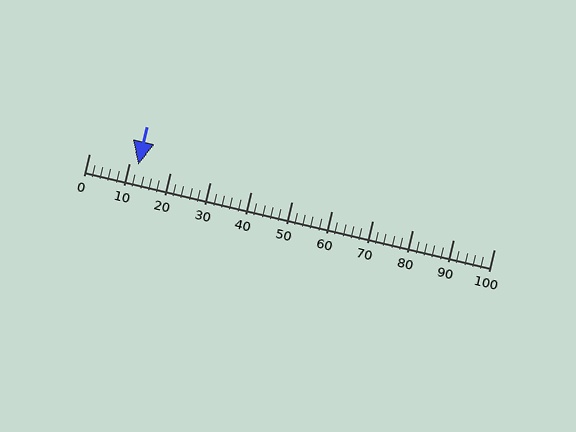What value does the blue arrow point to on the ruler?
The blue arrow points to approximately 12.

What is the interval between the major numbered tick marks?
The major tick marks are spaced 10 units apart.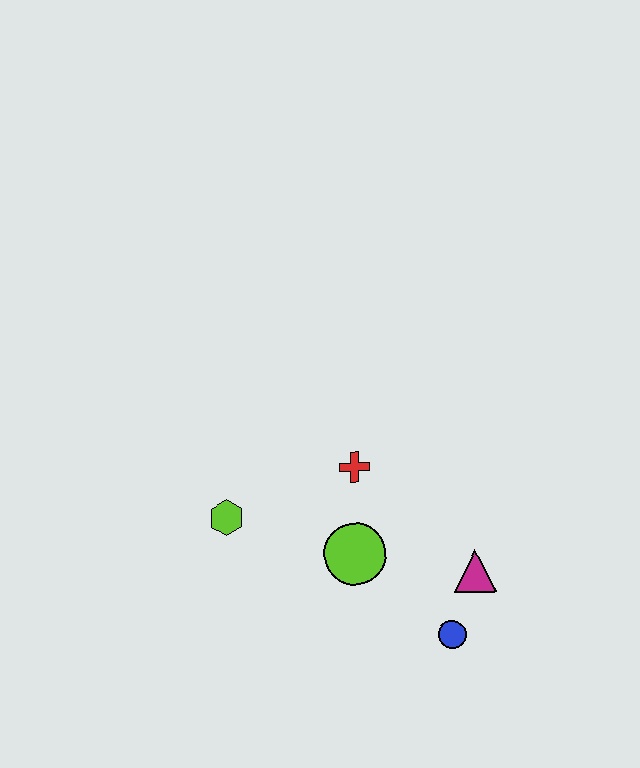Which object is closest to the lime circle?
The red cross is closest to the lime circle.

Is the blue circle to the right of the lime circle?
Yes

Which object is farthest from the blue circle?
The lime hexagon is farthest from the blue circle.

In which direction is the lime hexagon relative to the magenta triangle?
The lime hexagon is to the left of the magenta triangle.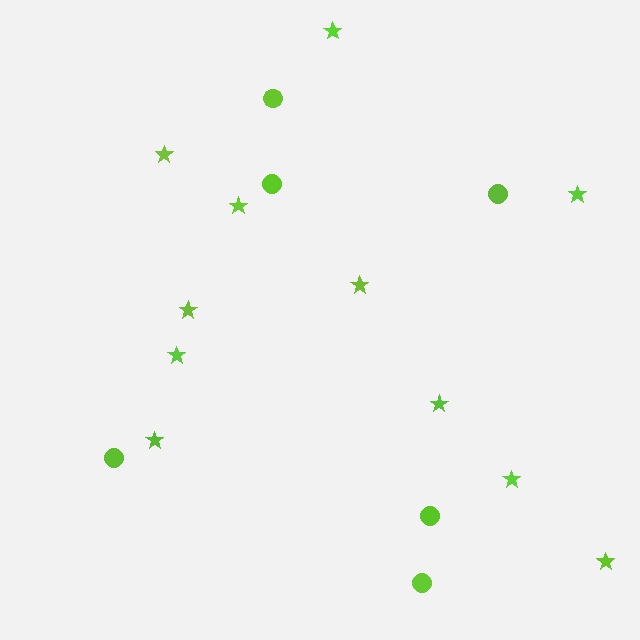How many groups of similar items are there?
There are 2 groups: one group of circles (6) and one group of stars (11).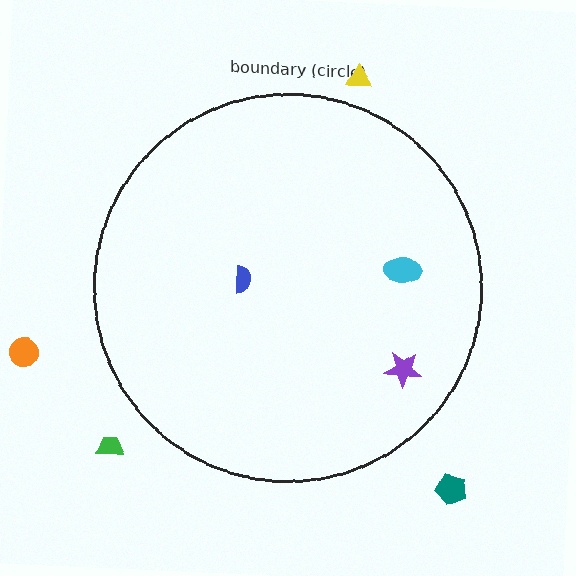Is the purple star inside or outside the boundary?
Inside.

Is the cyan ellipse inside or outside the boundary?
Inside.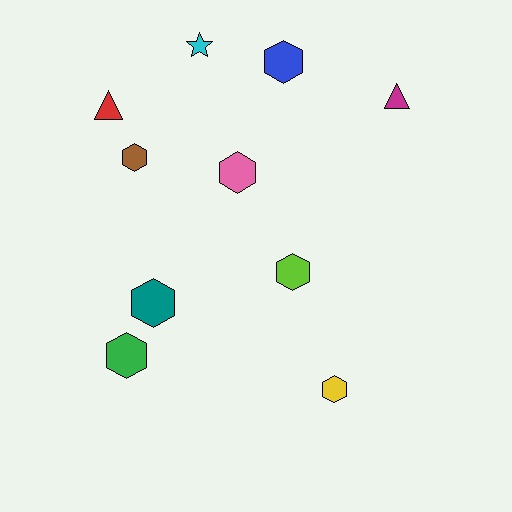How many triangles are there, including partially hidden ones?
There are 2 triangles.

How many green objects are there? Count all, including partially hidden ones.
There is 1 green object.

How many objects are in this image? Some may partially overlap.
There are 10 objects.